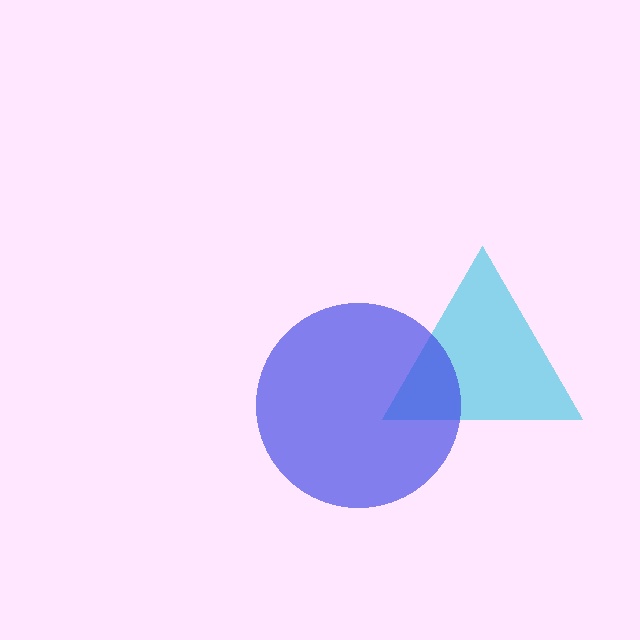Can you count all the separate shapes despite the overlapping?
Yes, there are 2 separate shapes.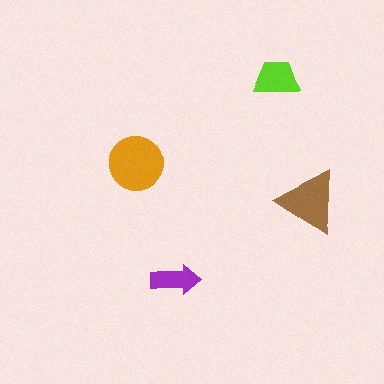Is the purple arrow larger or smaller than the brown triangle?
Smaller.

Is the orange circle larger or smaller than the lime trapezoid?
Larger.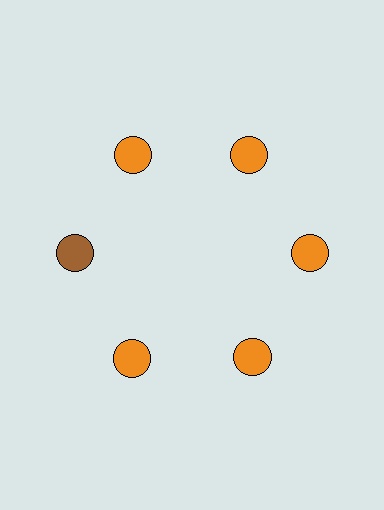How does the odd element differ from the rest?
It has a different color: brown instead of orange.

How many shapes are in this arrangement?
There are 6 shapes arranged in a ring pattern.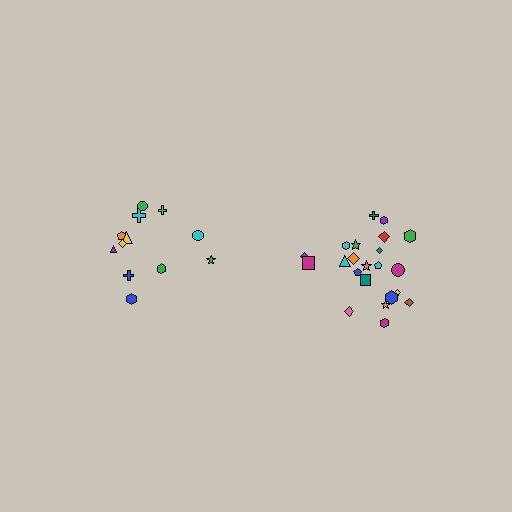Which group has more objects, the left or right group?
The right group.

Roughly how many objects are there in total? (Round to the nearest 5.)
Roughly 35 objects in total.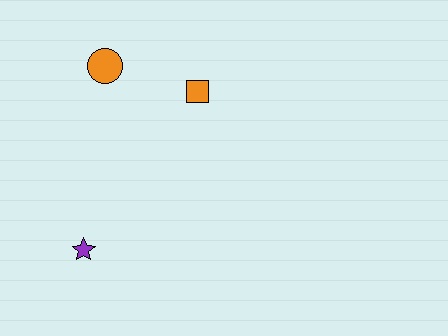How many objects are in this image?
There are 3 objects.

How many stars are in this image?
There is 1 star.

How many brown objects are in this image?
There are no brown objects.